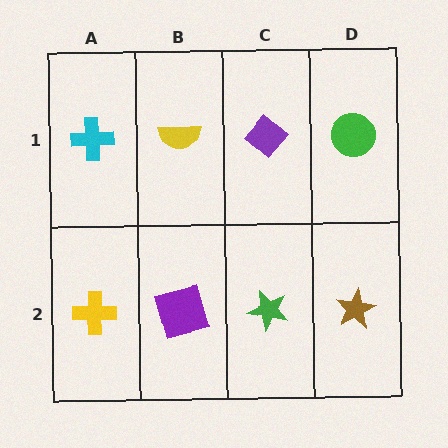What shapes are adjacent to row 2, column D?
A green circle (row 1, column D), a green star (row 2, column C).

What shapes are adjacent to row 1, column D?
A brown star (row 2, column D), a purple diamond (row 1, column C).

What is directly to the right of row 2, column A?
A purple square.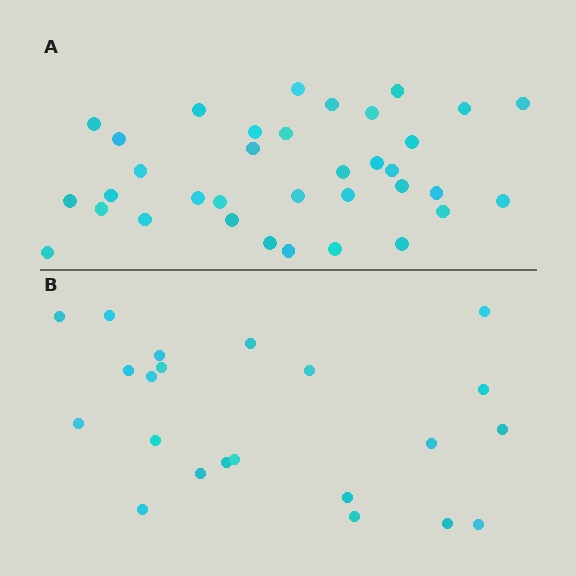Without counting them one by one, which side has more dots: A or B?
Region A (the top region) has more dots.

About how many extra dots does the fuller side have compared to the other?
Region A has approximately 15 more dots than region B.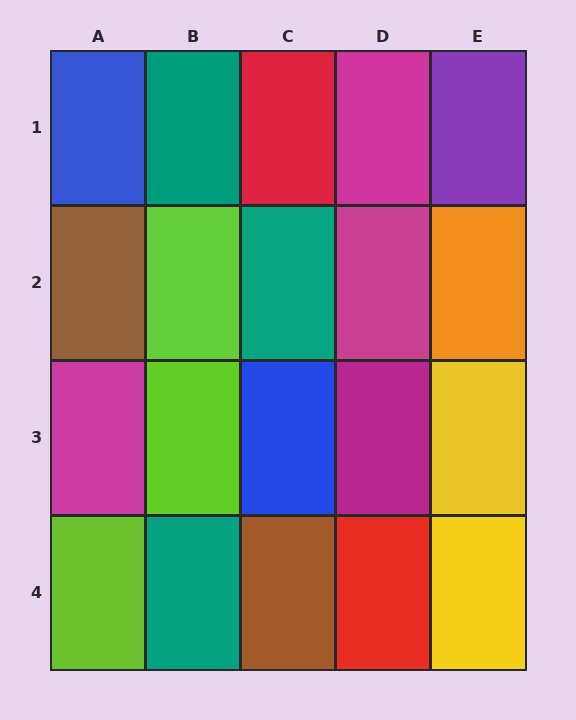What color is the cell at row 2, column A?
Brown.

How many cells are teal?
3 cells are teal.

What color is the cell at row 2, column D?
Magenta.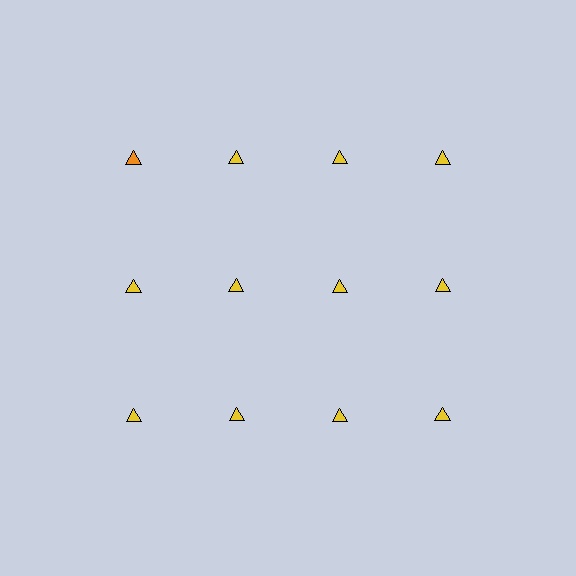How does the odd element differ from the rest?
It has a different color: orange instead of yellow.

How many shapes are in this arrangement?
There are 12 shapes arranged in a grid pattern.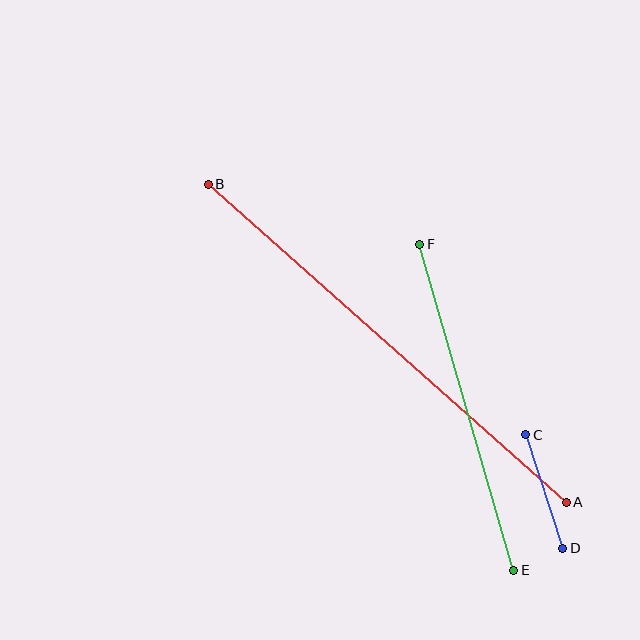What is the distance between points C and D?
The distance is approximately 119 pixels.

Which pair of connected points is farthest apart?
Points A and B are farthest apart.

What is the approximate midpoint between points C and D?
The midpoint is at approximately (544, 492) pixels.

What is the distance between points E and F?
The distance is approximately 339 pixels.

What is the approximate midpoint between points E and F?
The midpoint is at approximately (467, 407) pixels.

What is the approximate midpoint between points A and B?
The midpoint is at approximately (387, 343) pixels.